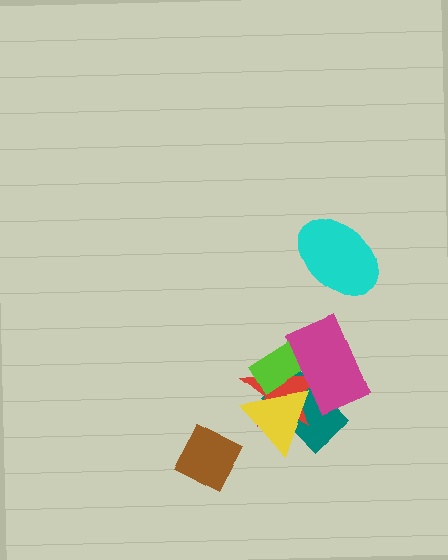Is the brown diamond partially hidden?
No, no other shape covers it.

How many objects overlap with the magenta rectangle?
4 objects overlap with the magenta rectangle.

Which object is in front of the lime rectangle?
The magenta rectangle is in front of the lime rectangle.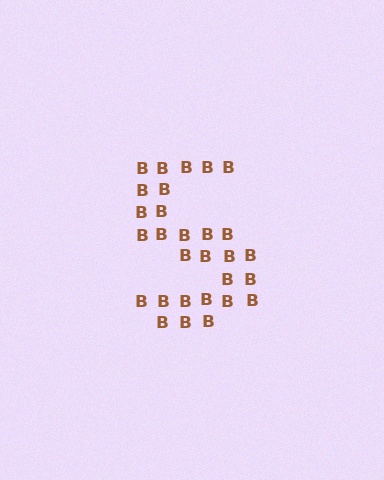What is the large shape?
The large shape is the letter S.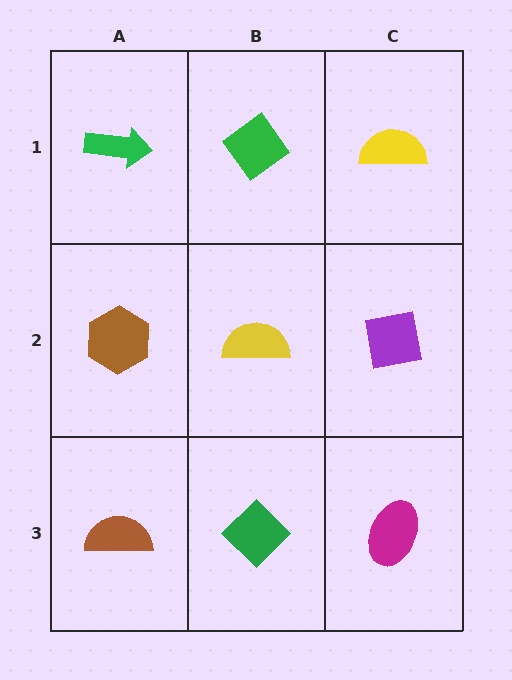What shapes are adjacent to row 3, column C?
A purple square (row 2, column C), a green diamond (row 3, column B).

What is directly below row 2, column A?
A brown semicircle.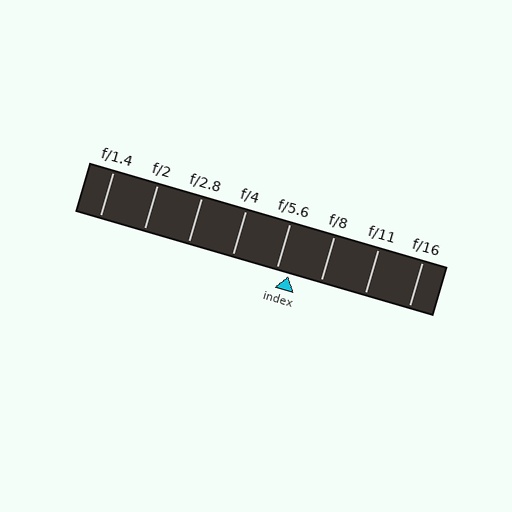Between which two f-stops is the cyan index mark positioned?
The index mark is between f/5.6 and f/8.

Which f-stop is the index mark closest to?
The index mark is closest to f/5.6.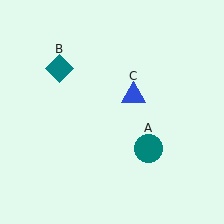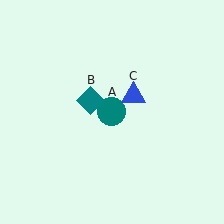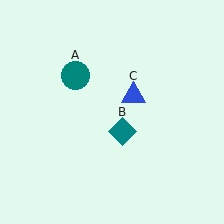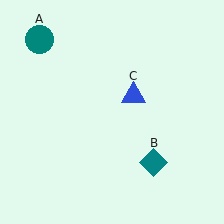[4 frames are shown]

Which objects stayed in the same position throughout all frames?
Blue triangle (object C) remained stationary.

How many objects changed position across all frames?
2 objects changed position: teal circle (object A), teal diamond (object B).